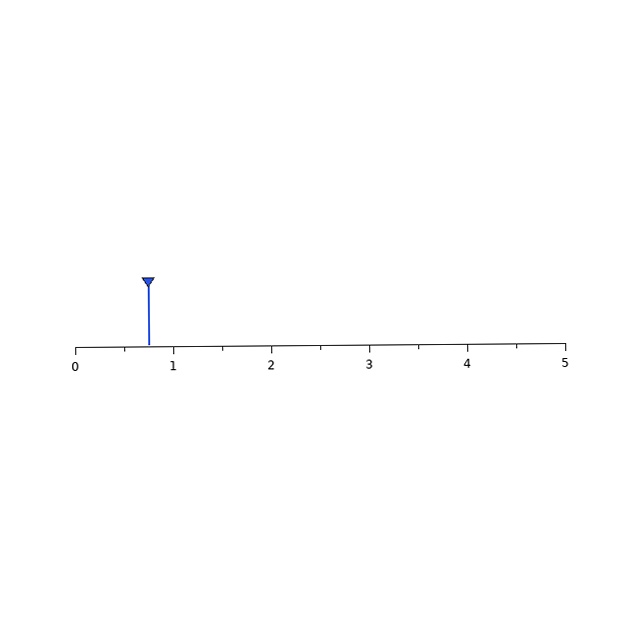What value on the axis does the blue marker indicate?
The marker indicates approximately 0.8.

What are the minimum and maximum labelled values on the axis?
The axis runs from 0 to 5.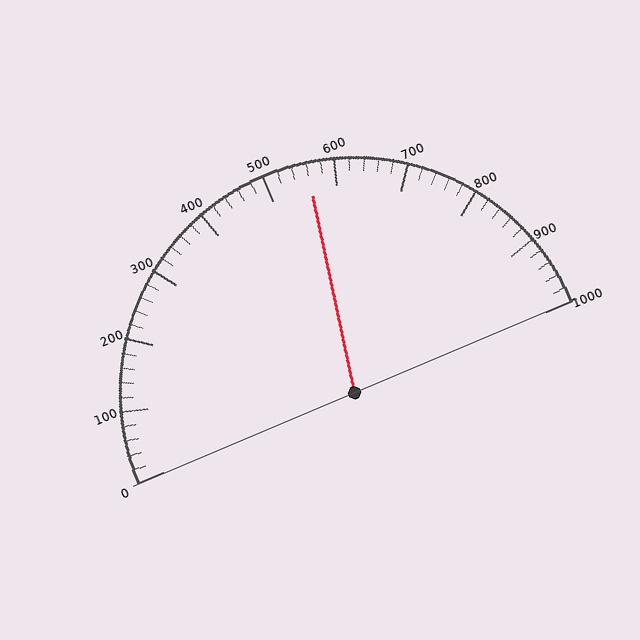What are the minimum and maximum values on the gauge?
The gauge ranges from 0 to 1000.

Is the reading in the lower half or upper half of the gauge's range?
The reading is in the upper half of the range (0 to 1000).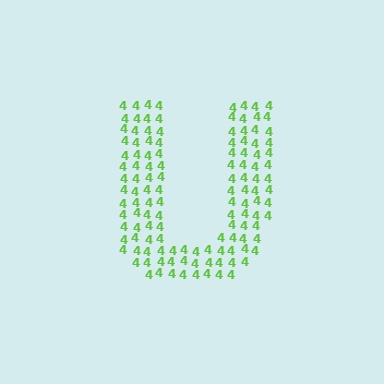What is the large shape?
The large shape is the letter U.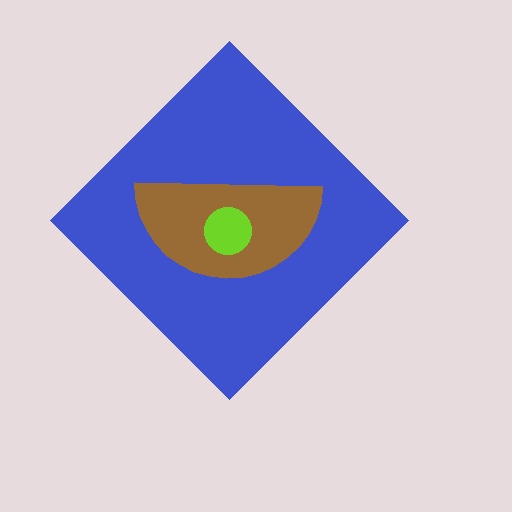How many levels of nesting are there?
3.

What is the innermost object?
The lime circle.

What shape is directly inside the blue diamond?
The brown semicircle.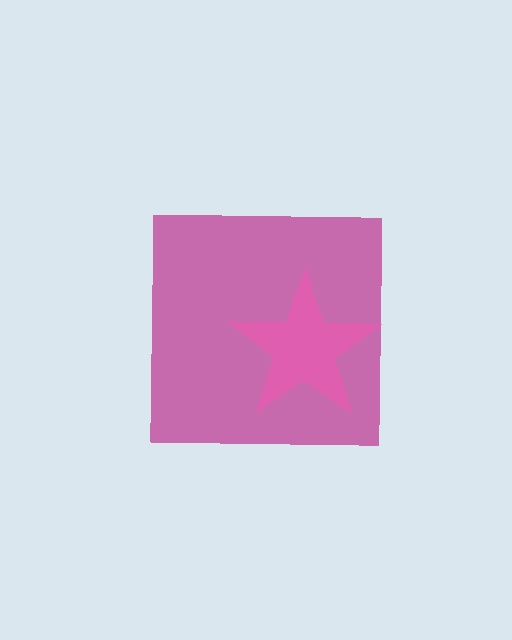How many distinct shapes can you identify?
There are 2 distinct shapes: a magenta square, a pink star.